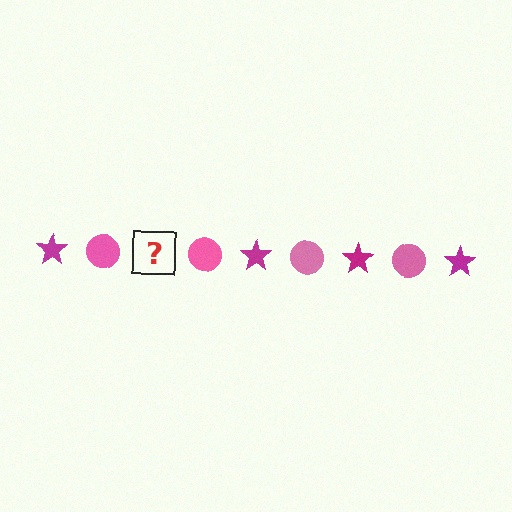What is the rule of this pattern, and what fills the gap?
The rule is that the pattern alternates between magenta star and pink circle. The gap should be filled with a magenta star.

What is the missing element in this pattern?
The missing element is a magenta star.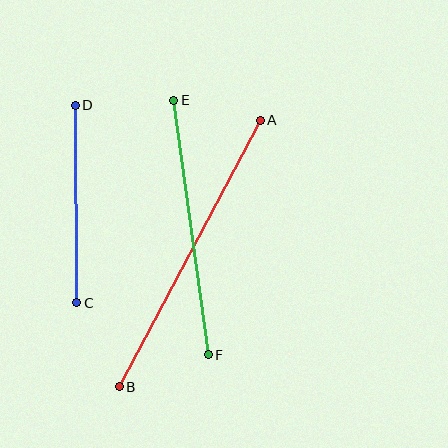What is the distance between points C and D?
The distance is approximately 197 pixels.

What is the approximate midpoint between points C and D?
The midpoint is at approximately (76, 204) pixels.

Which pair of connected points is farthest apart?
Points A and B are farthest apart.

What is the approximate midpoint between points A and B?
The midpoint is at approximately (190, 254) pixels.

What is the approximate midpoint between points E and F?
The midpoint is at approximately (191, 228) pixels.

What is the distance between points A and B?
The distance is approximately 302 pixels.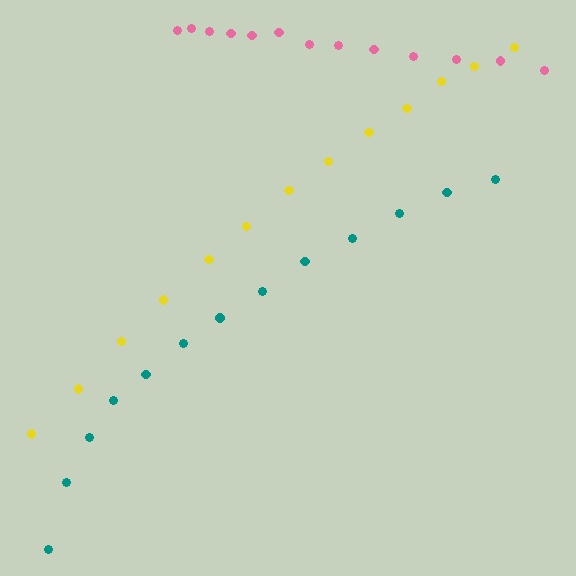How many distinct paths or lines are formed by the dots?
There are 3 distinct paths.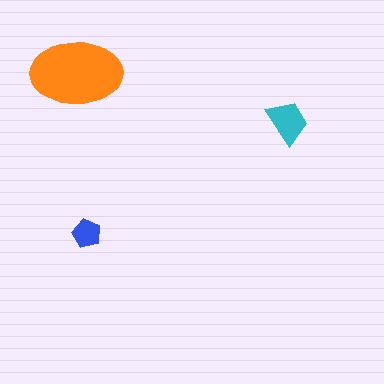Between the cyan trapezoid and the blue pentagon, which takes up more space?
The cyan trapezoid.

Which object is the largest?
The orange ellipse.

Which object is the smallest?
The blue pentagon.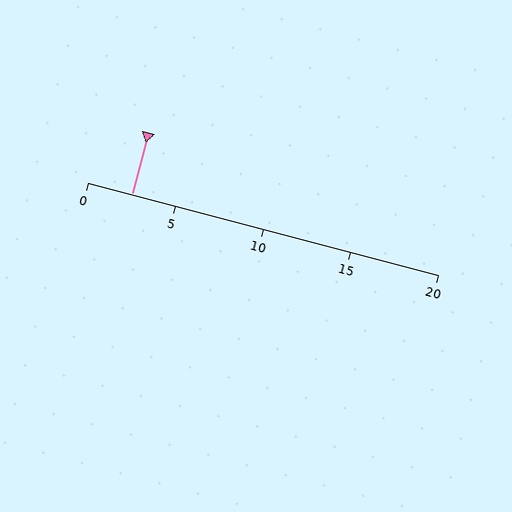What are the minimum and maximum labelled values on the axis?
The axis runs from 0 to 20.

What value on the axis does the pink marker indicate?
The marker indicates approximately 2.5.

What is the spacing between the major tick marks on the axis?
The major ticks are spaced 5 apart.